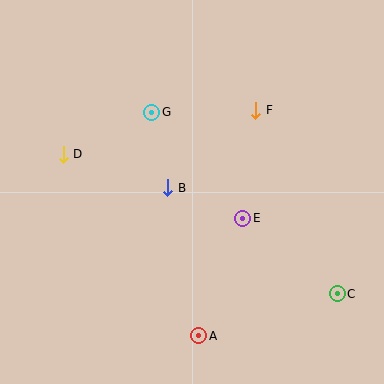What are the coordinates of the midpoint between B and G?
The midpoint between B and G is at (160, 150).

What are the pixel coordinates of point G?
Point G is at (152, 112).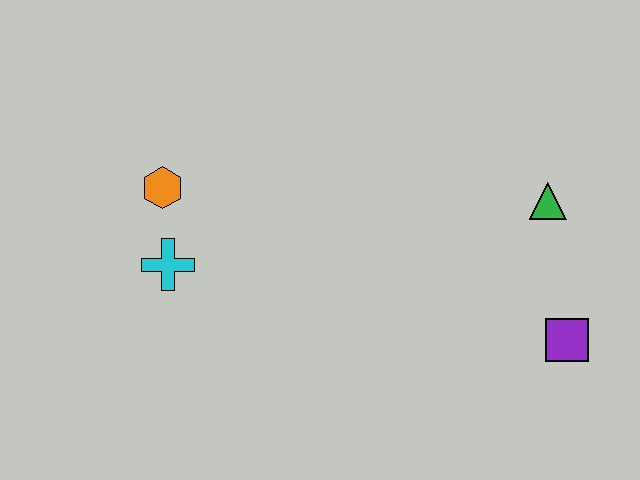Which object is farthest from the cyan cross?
The purple square is farthest from the cyan cross.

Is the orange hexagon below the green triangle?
No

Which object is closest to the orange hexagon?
The cyan cross is closest to the orange hexagon.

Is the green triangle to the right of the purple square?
No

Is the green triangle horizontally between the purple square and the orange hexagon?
Yes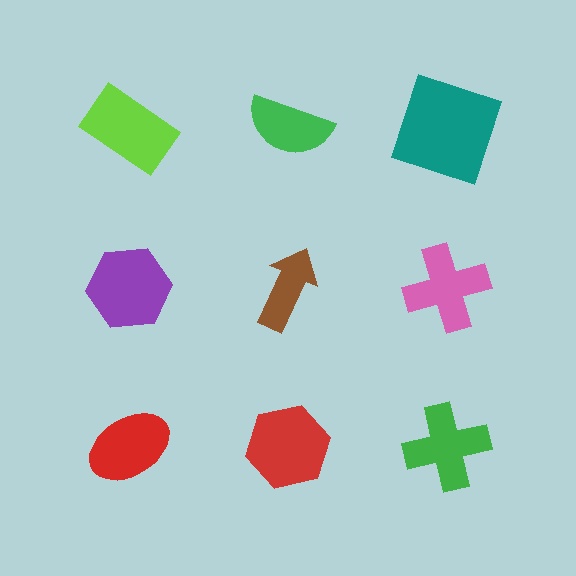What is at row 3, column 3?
A green cross.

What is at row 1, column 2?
A green semicircle.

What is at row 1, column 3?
A teal square.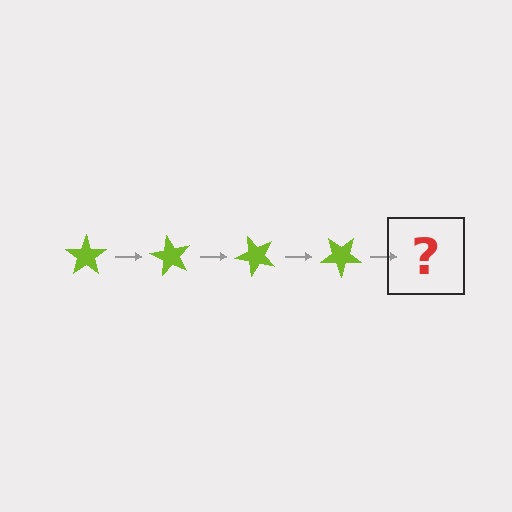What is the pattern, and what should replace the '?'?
The pattern is that the star rotates 60 degrees each step. The '?' should be a lime star rotated 240 degrees.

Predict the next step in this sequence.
The next step is a lime star rotated 240 degrees.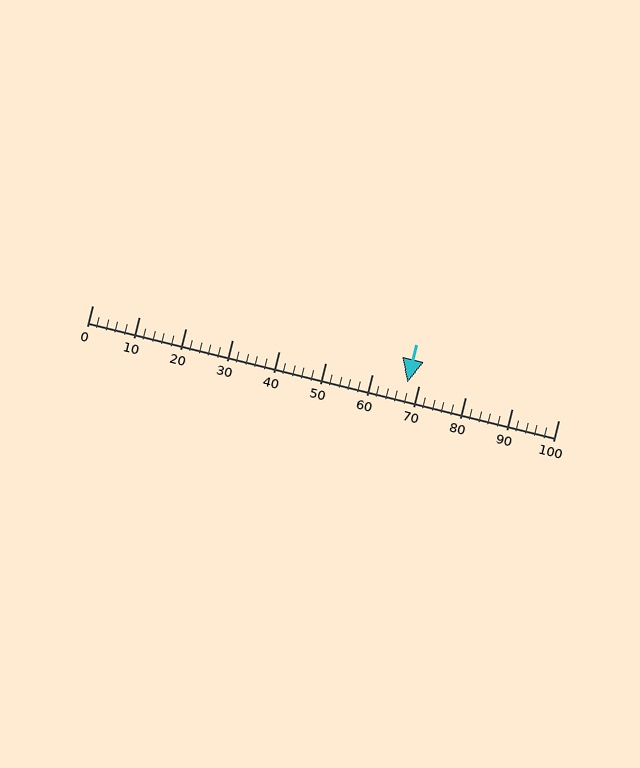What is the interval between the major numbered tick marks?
The major tick marks are spaced 10 units apart.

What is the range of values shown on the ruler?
The ruler shows values from 0 to 100.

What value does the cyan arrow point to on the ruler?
The cyan arrow points to approximately 68.